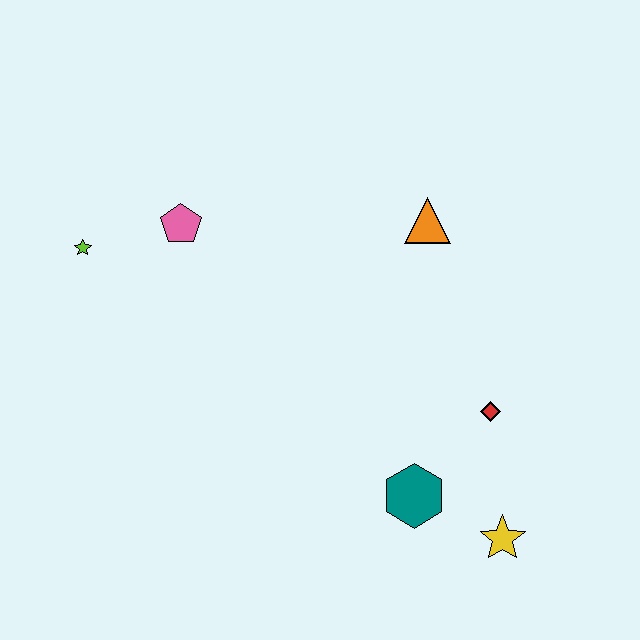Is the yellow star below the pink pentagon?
Yes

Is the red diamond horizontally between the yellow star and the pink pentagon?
Yes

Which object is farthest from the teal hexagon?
The lime star is farthest from the teal hexagon.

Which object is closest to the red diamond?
The teal hexagon is closest to the red diamond.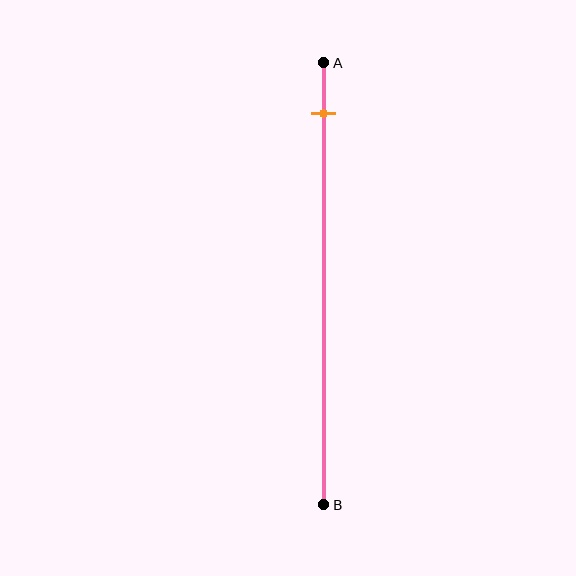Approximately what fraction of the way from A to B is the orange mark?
The orange mark is approximately 10% of the way from A to B.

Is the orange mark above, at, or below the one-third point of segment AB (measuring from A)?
The orange mark is above the one-third point of segment AB.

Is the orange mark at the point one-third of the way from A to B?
No, the mark is at about 10% from A, not at the 33% one-third point.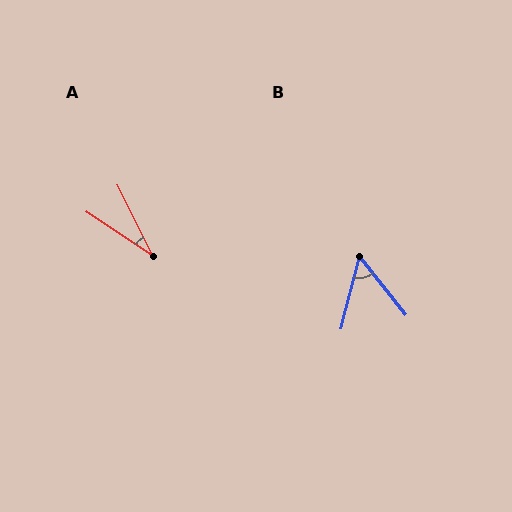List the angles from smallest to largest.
A (30°), B (53°).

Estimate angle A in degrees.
Approximately 30 degrees.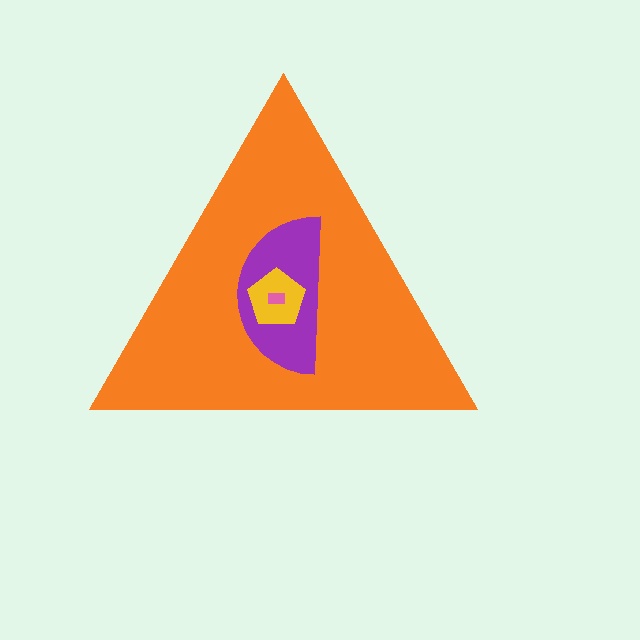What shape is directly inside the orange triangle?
The purple semicircle.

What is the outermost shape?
The orange triangle.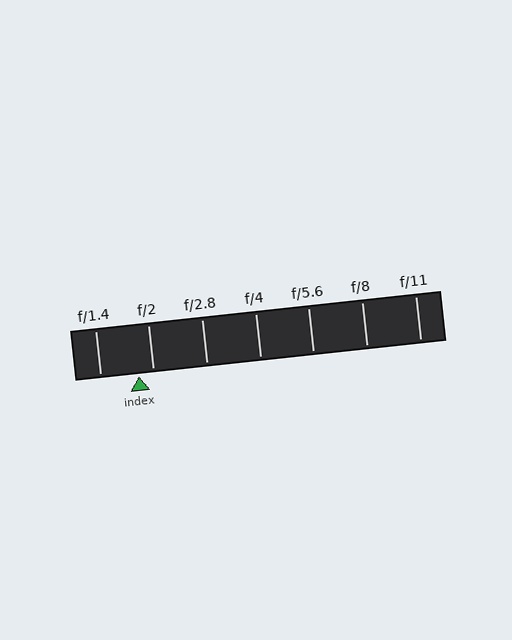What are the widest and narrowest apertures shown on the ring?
The widest aperture shown is f/1.4 and the narrowest is f/11.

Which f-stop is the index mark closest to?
The index mark is closest to f/2.